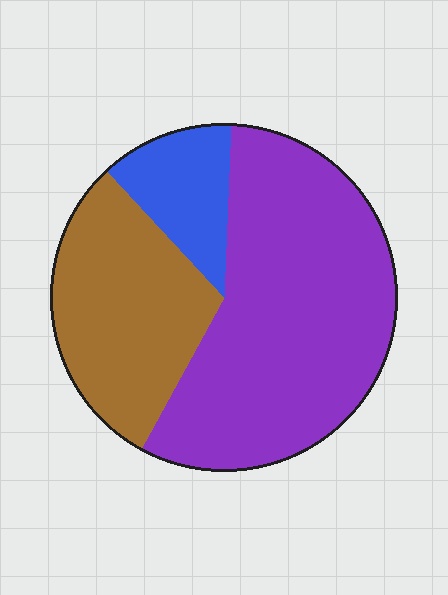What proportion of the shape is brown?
Brown takes up about one third (1/3) of the shape.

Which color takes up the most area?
Purple, at roughly 55%.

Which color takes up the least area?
Blue, at roughly 15%.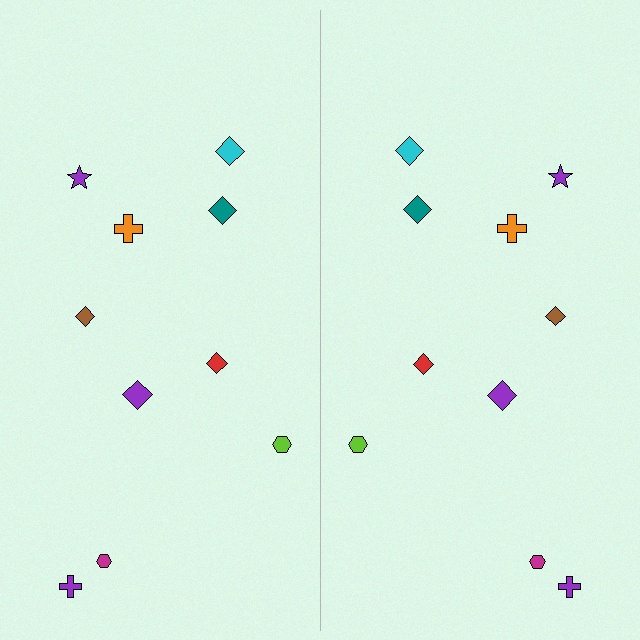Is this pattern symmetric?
Yes, this pattern has bilateral (reflection) symmetry.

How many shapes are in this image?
There are 20 shapes in this image.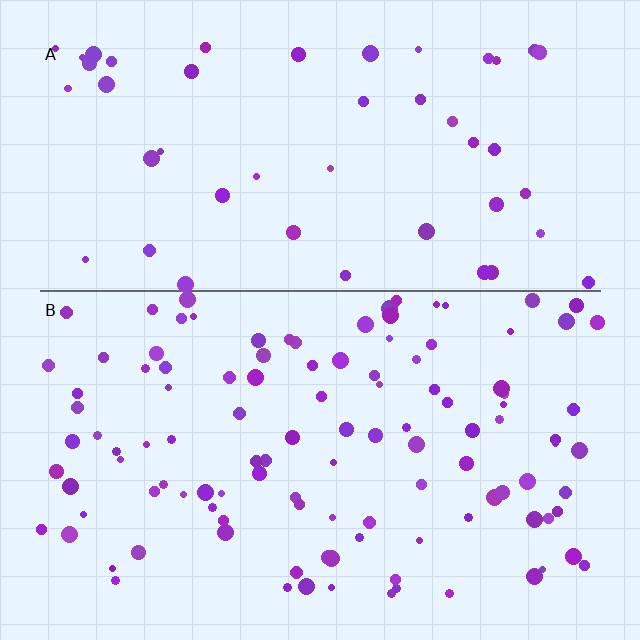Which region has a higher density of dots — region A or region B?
B (the bottom).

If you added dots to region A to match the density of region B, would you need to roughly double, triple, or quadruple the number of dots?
Approximately double.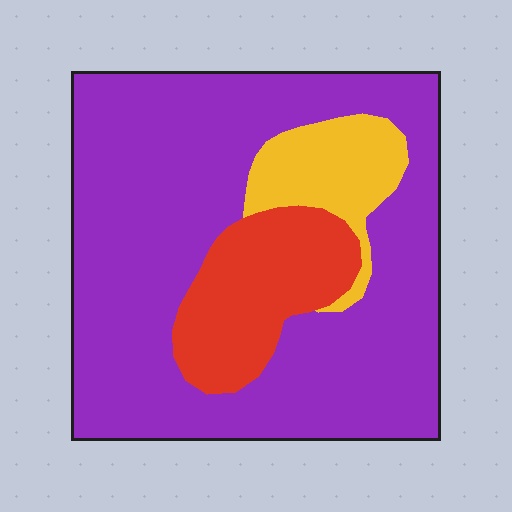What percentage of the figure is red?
Red takes up about one sixth (1/6) of the figure.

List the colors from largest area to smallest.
From largest to smallest: purple, red, yellow.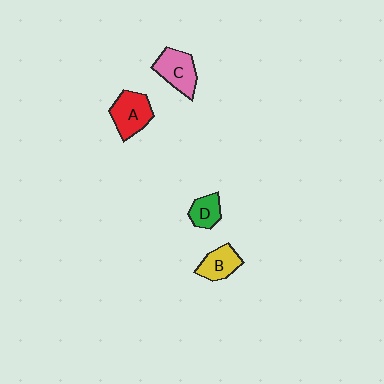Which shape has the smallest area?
Shape D (green).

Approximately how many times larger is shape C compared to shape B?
Approximately 1.3 times.